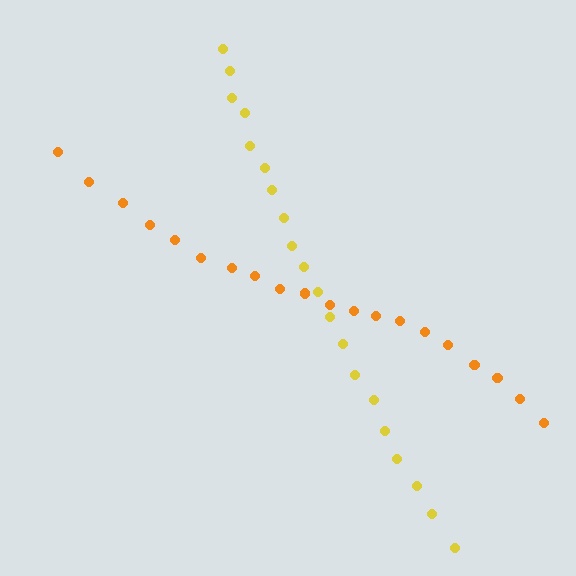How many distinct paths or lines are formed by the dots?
There are 2 distinct paths.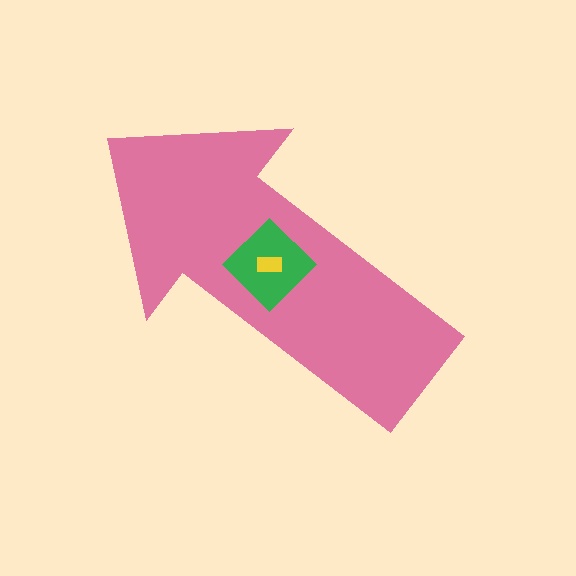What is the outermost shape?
The pink arrow.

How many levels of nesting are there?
3.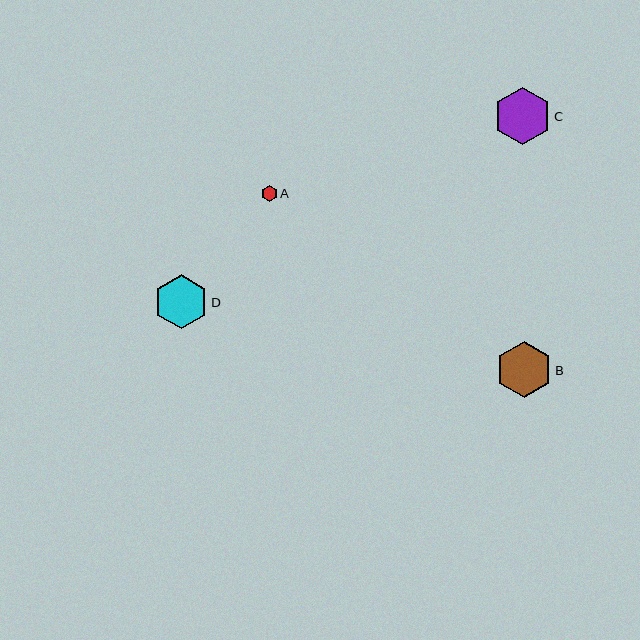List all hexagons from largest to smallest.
From largest to smallest: C, B, D, A.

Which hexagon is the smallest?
Hexagon A is the smallest with a size of approximately 16 pixels.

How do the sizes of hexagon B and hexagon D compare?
Hexagon B and hexagon D are approximately the same size.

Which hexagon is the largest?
Hexagon C is the largest with a size of approximately 58 pixels.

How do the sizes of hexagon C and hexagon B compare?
Hexagon C and hexagon B are approximately the same size.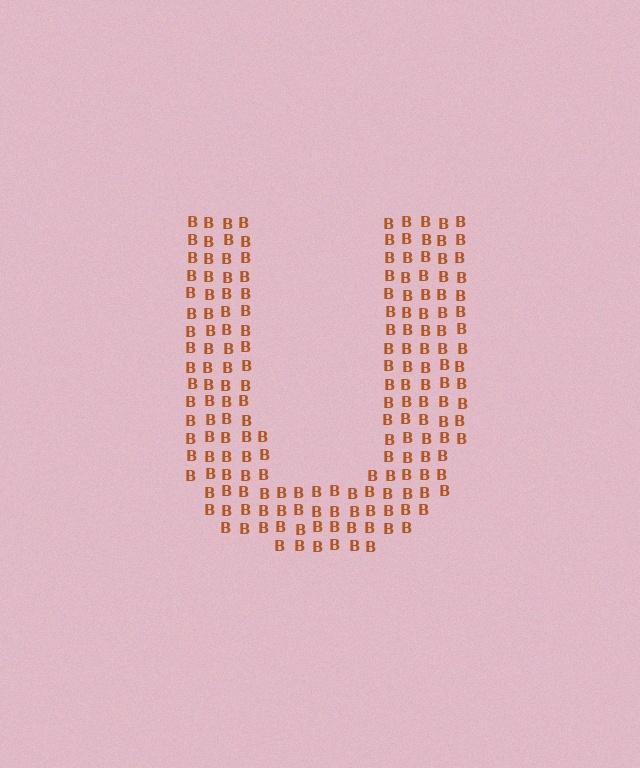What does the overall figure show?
The overall figure shows the letter U.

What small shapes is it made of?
It is made of small letter B's.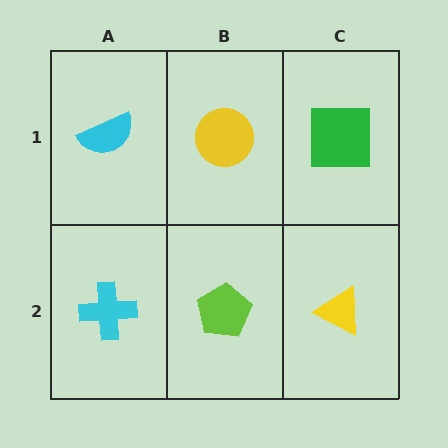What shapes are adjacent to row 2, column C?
A green square (row 1, column C), a lime pentagon (row 2, column B).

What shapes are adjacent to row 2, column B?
A yellow circle (row 1, column B), a cyan cross (row 2, column A), a yellow triangle (row 2, column C).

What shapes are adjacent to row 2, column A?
A cyan semicircle (row 1, column A), a lime pentagon (row 2, column B).